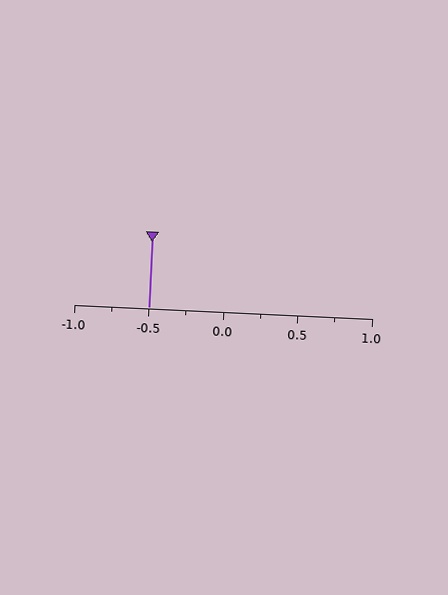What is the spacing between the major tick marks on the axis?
The major ticks are spaced 0.5 apart.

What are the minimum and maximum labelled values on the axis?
The axis runs from -1.0 to 1.0.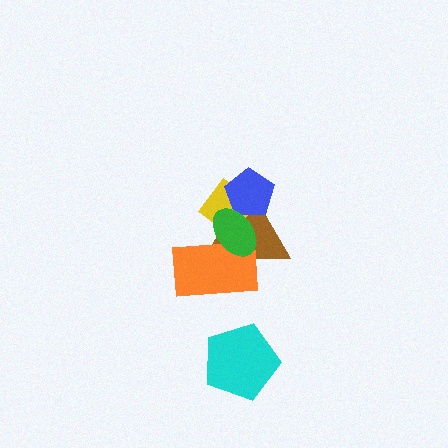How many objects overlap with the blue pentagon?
3 objects overlap with the blue pentagon.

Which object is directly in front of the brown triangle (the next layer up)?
The yellow diamond is directly in front of the brown triangle.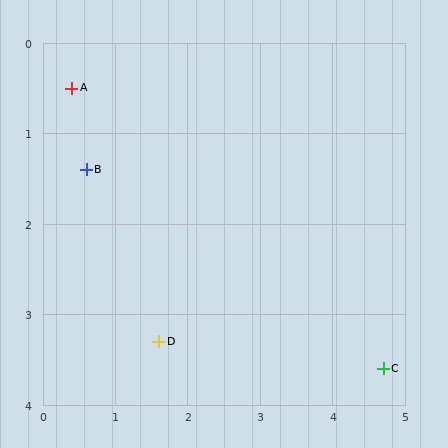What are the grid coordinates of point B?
Point B is at approximately (0.6, 1.4).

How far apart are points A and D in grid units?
Points A and D are about 3.0 grid units apart.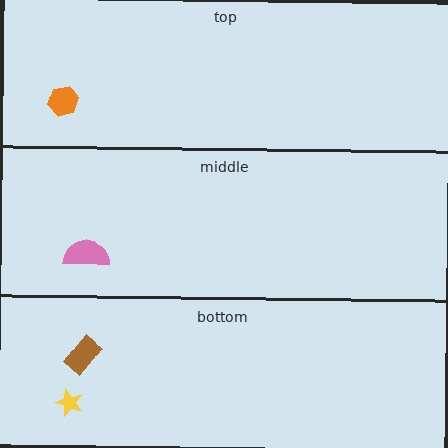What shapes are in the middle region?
The pink semicircle.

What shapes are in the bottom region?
The yellow star, the brown rectangle.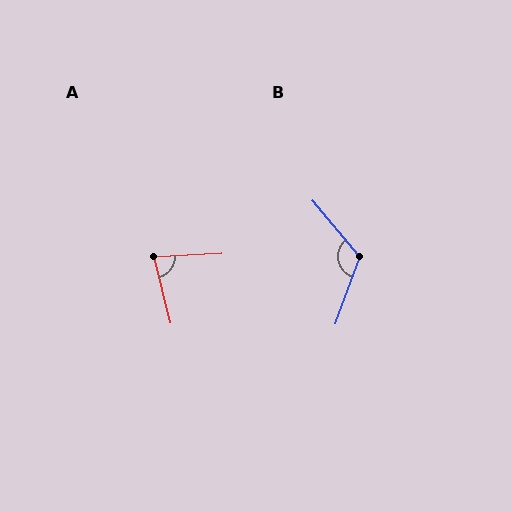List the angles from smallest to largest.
A (79°), B (120°).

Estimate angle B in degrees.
Approximately 120 degrees.